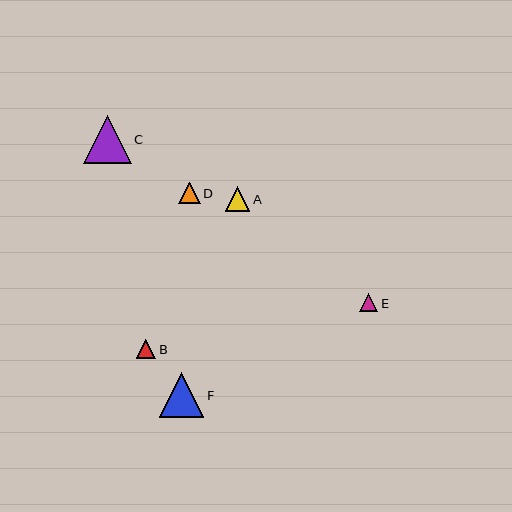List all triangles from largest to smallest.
From largest to smallest: C, F, A, D, B, E.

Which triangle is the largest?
Triangle C is the largest with a size of approximately 47 pixels.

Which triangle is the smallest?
Triangle E is the smallest with a size of approximately 18 pixels.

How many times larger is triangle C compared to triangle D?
Triangle C is approximately 2.2 times the size of triangle D.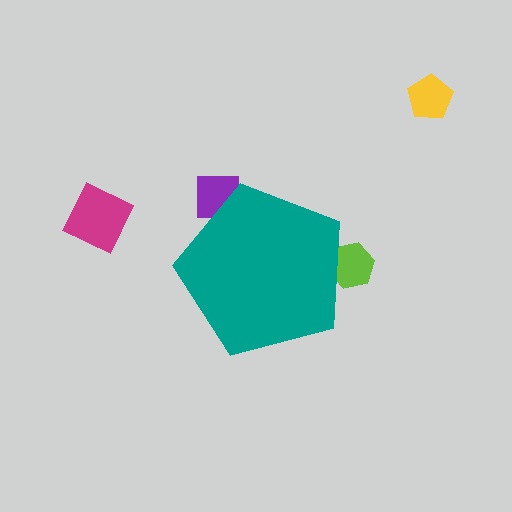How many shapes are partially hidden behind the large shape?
2 shapes are partially hidden.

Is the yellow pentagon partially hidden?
No, the yellow pentagon is fully visible.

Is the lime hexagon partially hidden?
Yes, the lime hexagon is partially hidden behind the teal pentagon.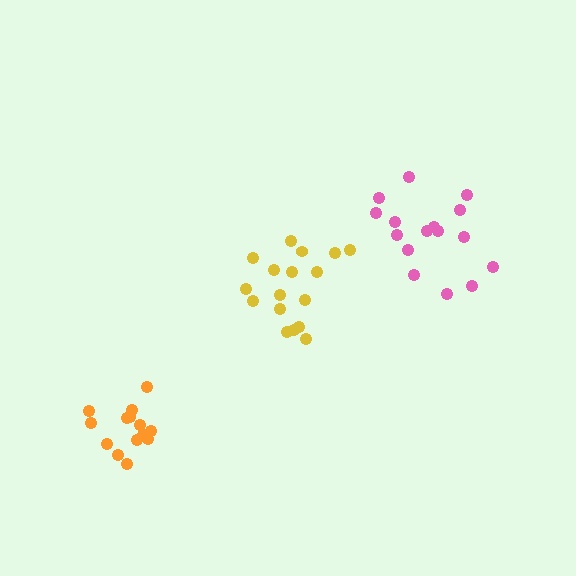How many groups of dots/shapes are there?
There are 3 groups.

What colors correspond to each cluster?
The clusters are colored: orange, yellow, pink.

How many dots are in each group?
Group 1: 14 dots, Group 2: 17 dots, Group 3: 16 dots (47 total).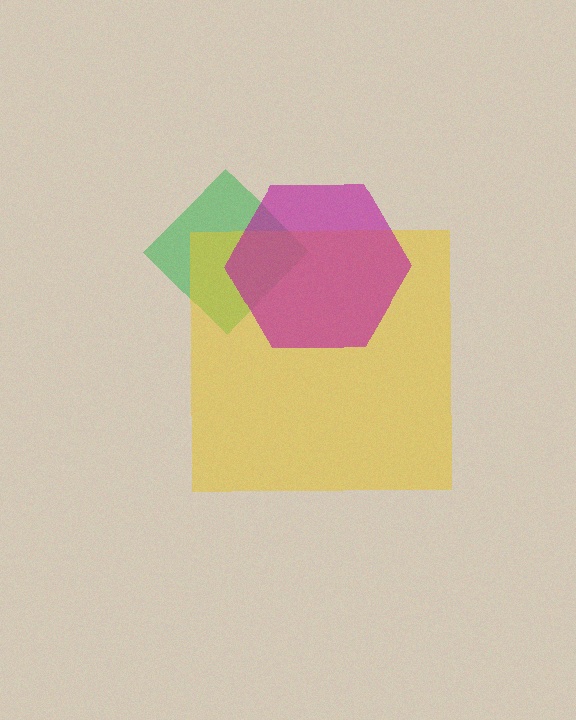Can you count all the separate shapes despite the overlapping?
Yes, there are 3 separate shapes.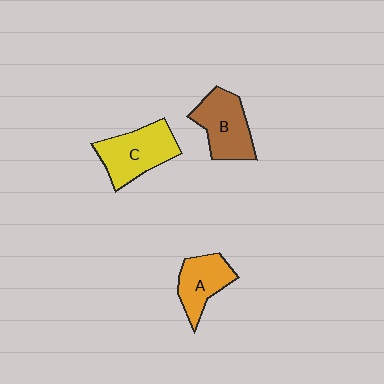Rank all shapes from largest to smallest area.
From largest to smallest: C (yellow), B (brown), A (orange).